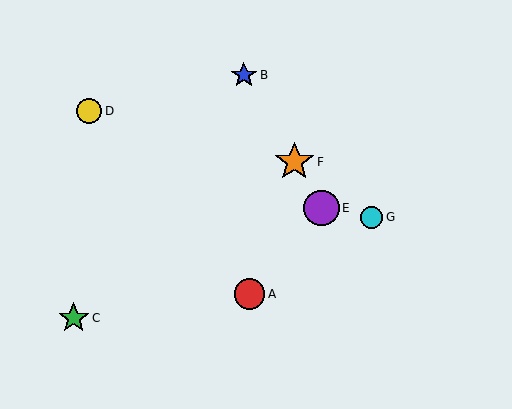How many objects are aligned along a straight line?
3 objects (B, E, F) are aligned along a straight line.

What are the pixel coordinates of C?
Object C is at (74, 318).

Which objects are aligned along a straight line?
Objects B, E, F are aligned along a straight line.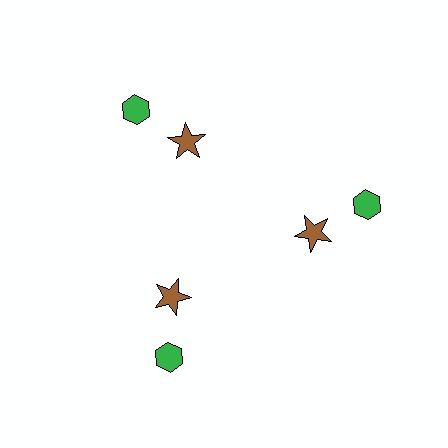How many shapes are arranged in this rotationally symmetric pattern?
There are 6 shapes, arranged in 3 groups of 2.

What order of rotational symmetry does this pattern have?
This pattern has 3-fold rotational symmetry.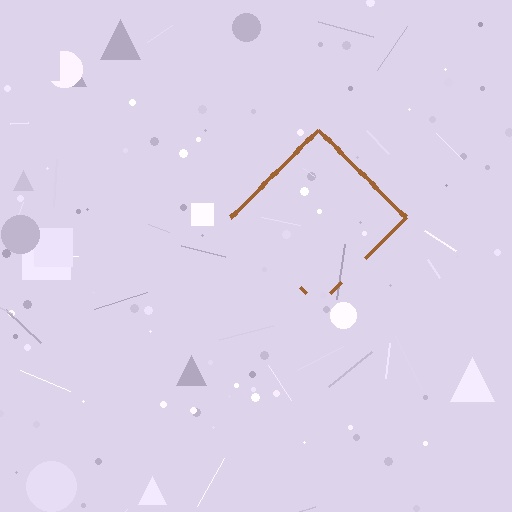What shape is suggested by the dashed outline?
The dashed outline suggests a diamond.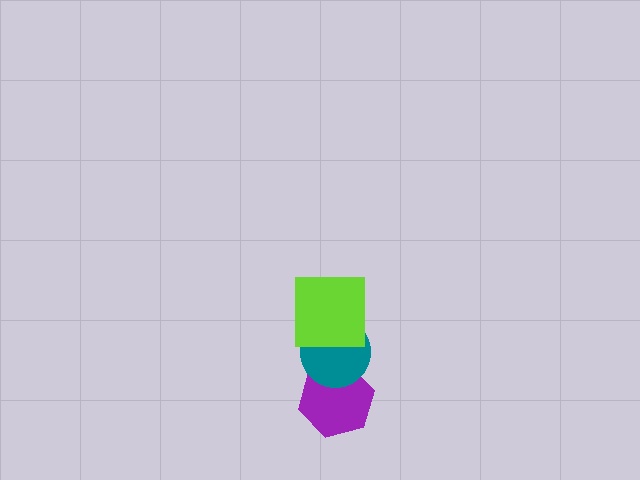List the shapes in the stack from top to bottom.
From top to bottom: the lime square, the teal circle, the purple hexagon.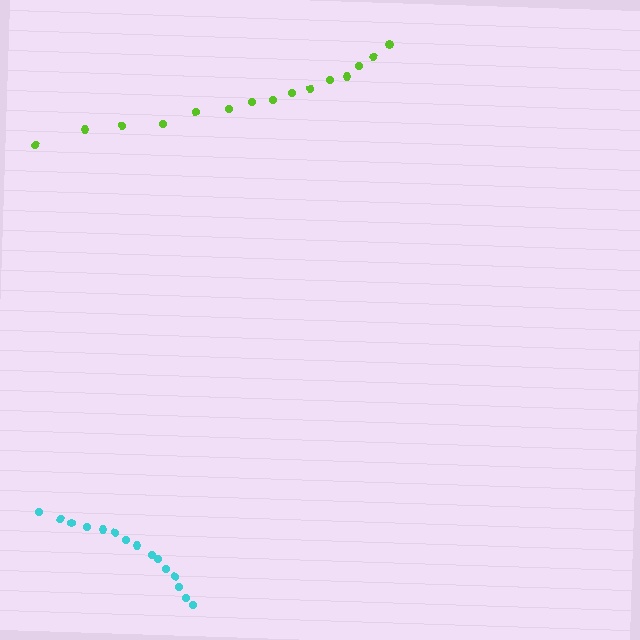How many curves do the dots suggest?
There are 2 distinct paths.